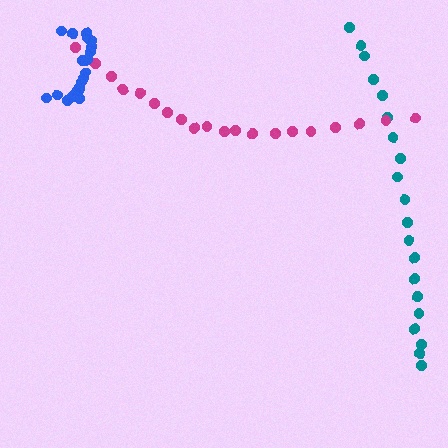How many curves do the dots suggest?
There are 3 distinct paths.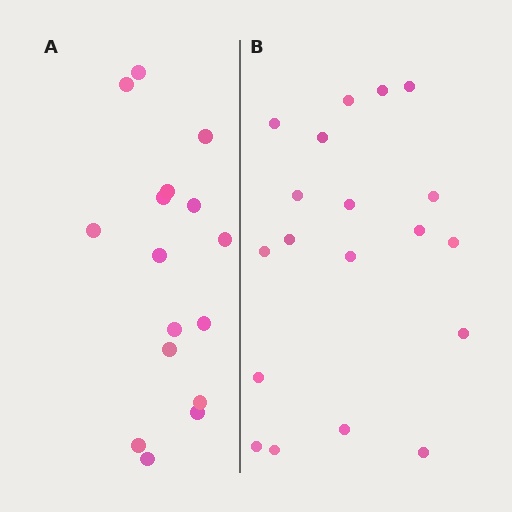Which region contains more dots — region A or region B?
Region B (the right region) has more dots.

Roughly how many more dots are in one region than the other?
Region B has just a few more — roughly 2 or 3 more dots than region A.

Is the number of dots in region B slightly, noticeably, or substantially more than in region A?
Region B has only slightly more — the two regions are fairly close. The ratio is roughly 1.2 to 1.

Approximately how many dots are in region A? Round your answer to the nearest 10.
About 20 dots. (The exact count is 16, which rounds to 20.)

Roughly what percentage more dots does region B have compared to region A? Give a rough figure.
About 20% more.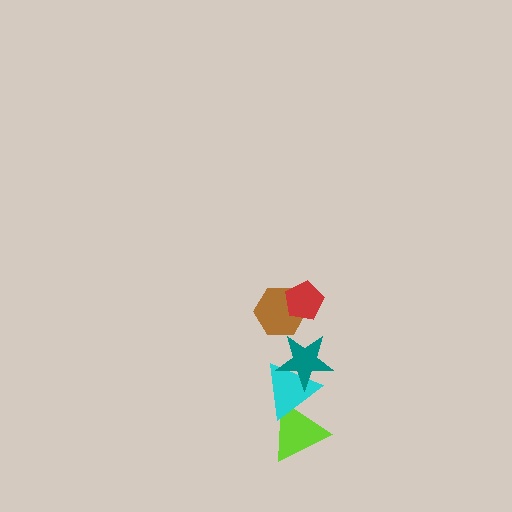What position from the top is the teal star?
The teal star is 3rd from the top.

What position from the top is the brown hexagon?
The brown hexagon is 2nd from the top.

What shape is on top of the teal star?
The brown hexagon is on top of the teal star.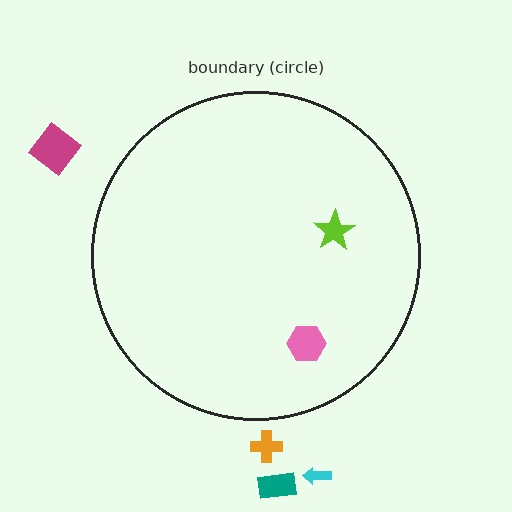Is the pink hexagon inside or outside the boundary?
Inside.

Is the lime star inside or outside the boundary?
Inside.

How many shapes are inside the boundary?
2 inside, 4 outside.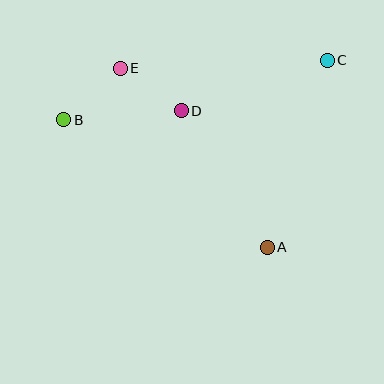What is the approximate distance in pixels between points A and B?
The distance between A and B is approximately 240 pixels.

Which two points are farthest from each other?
Points B and C are farthest from each other.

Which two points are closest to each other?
Points D and E are closest to each other.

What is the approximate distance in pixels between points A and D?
The distance between A and D is approximately 161 pixels.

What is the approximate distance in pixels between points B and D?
The distance between B and D is approximately 118 pixels.